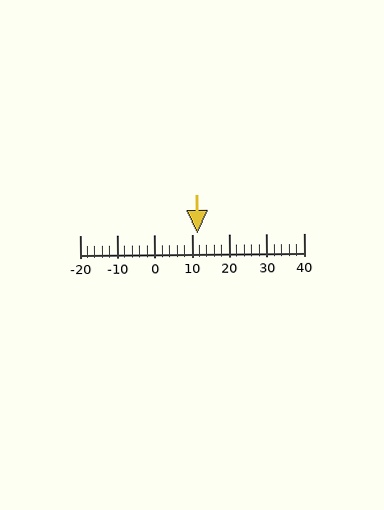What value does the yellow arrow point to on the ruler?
The yellow arrow points to approximately 12.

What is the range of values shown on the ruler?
The ruler shows values from -20 to 40.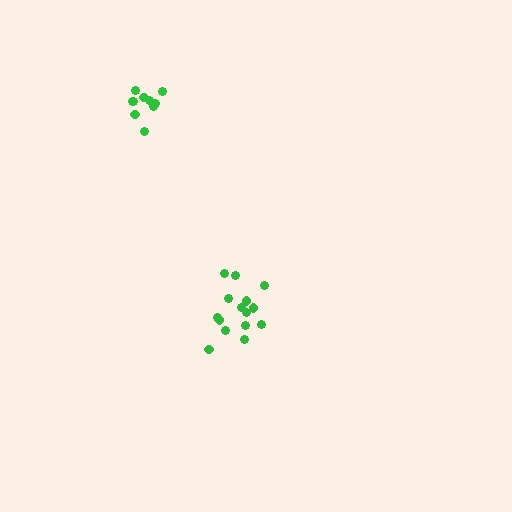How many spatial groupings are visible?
There are 2 spatial groupings.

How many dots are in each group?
Group 1: 15 dots, Group 2: 10 dots (25 total).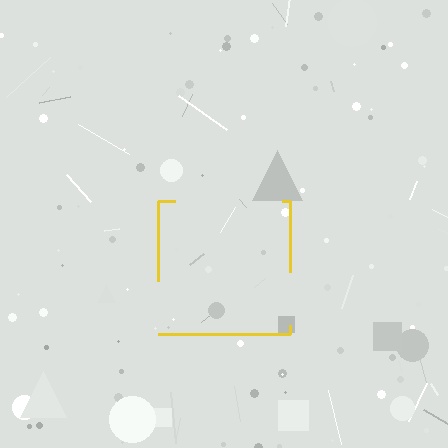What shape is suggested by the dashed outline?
The dashed outline suggests a square.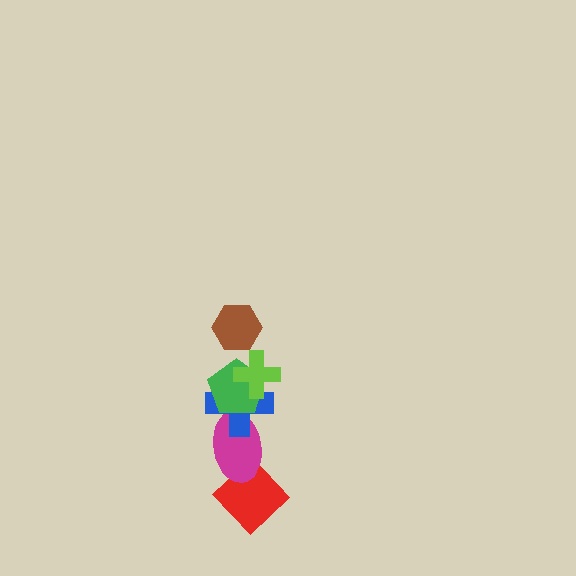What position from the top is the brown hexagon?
The brown hexagon is 1st from the top.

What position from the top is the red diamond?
The red diamond is 6th from the top.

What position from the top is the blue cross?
The blue cross is 4th from the top.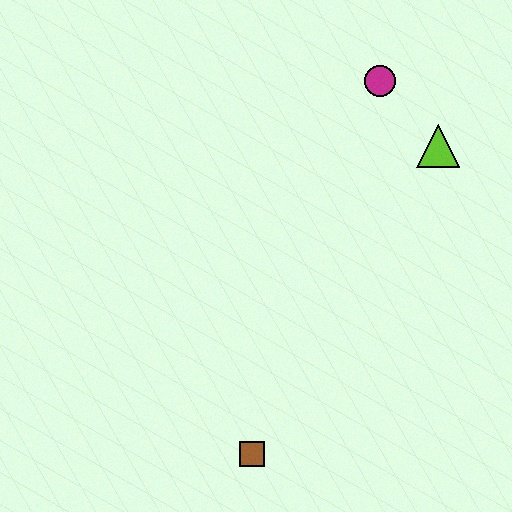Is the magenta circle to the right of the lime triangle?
No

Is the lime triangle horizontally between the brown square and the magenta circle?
No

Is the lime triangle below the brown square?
No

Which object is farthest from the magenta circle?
The brown square is farthest from the magenta circle.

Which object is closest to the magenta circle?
The lime triangle is closest to the magenta circle.